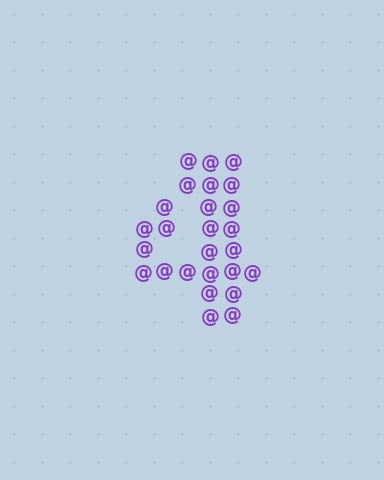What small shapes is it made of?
It is made of small at signs.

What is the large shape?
The large shape is the digit 4.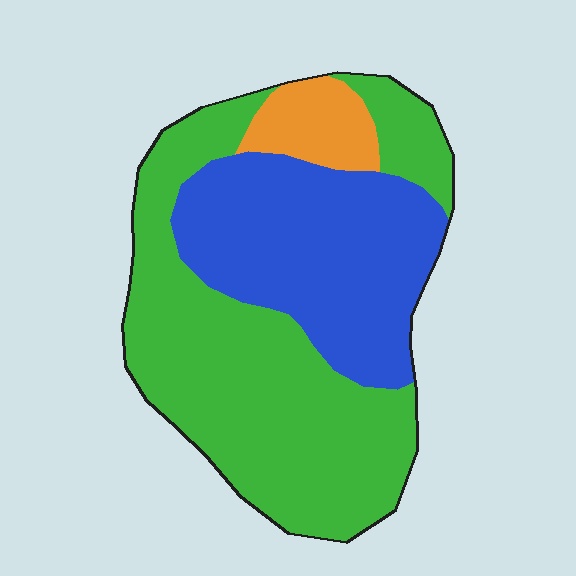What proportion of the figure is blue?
Blue takes up between a third and a half of the figure.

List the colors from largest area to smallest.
From largest to smallest: green, blue, orange.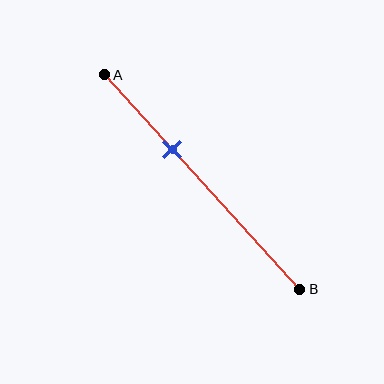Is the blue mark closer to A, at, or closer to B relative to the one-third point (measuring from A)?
The blue mark is approximately at the one-third point of segment AB.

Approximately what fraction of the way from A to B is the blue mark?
The blue mark is approximately 35% of the way from A to B.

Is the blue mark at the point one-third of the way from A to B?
Yes, the mark is approximately at the one-third point.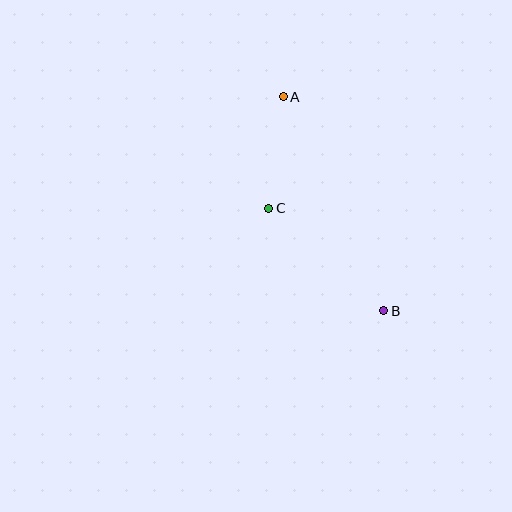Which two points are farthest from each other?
Points A and B are farthest from each other.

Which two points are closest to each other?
Points A and C are closest to each other.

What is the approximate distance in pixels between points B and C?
The distance between B and C is approximately 154 pixels.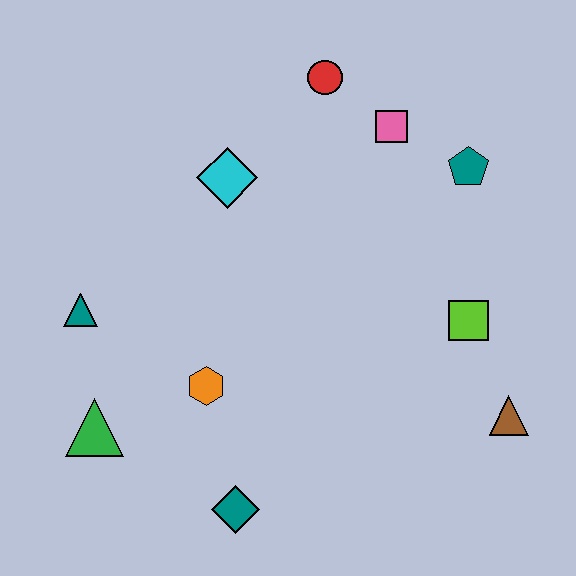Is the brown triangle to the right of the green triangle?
Yes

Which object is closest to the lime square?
The brown triangle is closest to the lime square.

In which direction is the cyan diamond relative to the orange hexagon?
The cyan diamond is above the orange hexagon.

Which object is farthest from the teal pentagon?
The green triangle is farthest from the teal pentagon.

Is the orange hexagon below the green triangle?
No